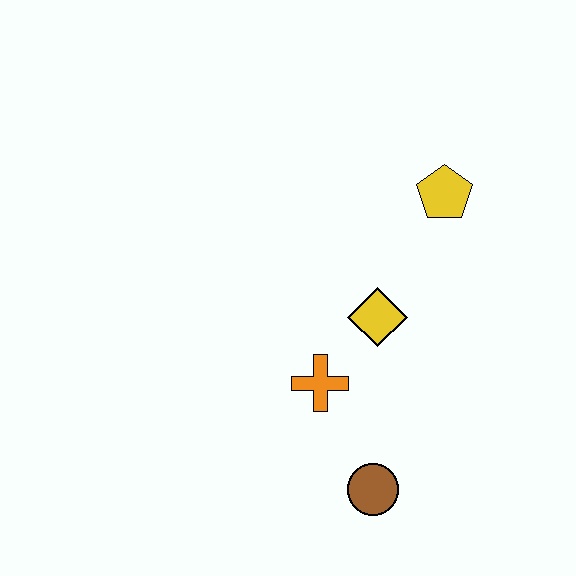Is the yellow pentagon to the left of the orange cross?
No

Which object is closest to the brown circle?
The orange cross is closest to the brown circle.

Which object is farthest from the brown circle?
The yellow pentagon is farthest from the brown circle.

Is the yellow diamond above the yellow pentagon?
No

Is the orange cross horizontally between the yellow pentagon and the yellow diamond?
No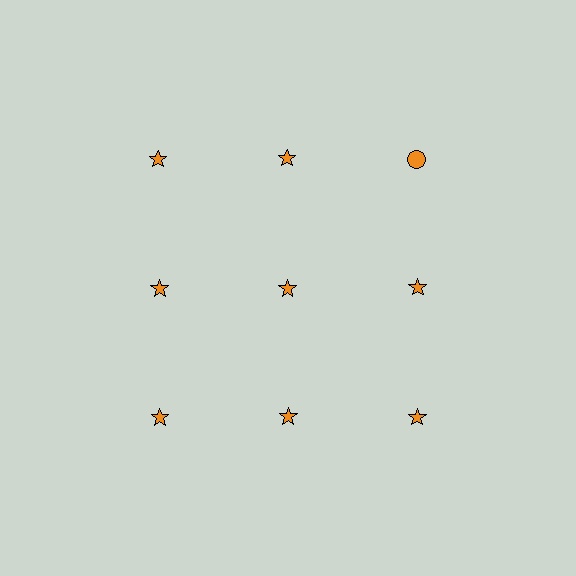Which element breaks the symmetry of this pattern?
The orange circle in the top row, center column breaks the symmetry. All other shapes are orange stars.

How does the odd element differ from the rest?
It has a different shape: circle instead of star.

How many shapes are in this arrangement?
There are 9 shapes arranged in a grid pattern.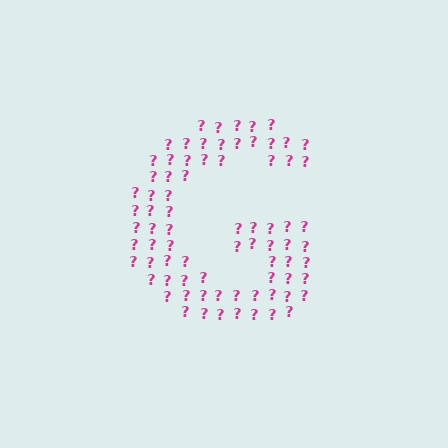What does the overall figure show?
The overall figure shows the letter G.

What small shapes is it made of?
It is made of small question marks.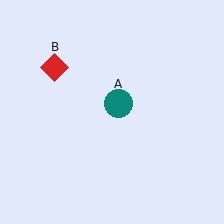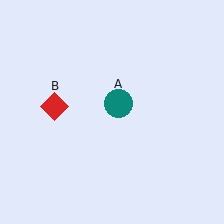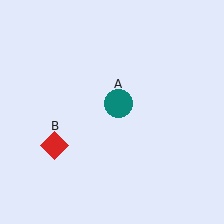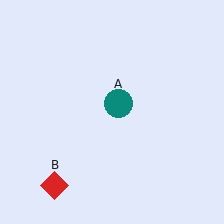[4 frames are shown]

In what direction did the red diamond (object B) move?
The red diamond (object B) moved down.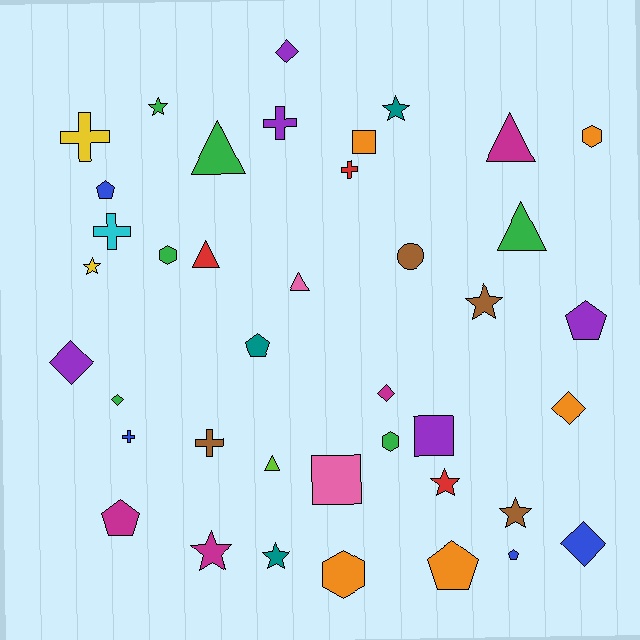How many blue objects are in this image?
There are 4 blue objects.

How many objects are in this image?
There are 40 objects.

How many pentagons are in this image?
There are 6 pentagons.